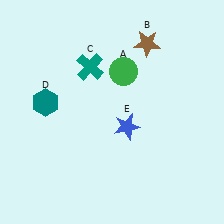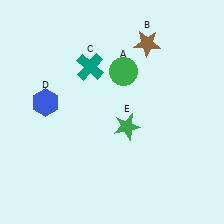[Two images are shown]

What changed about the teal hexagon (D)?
In Image 1, D is teal. In Image 2, it changed to blue.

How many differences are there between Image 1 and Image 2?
There are 2 differences between the two images.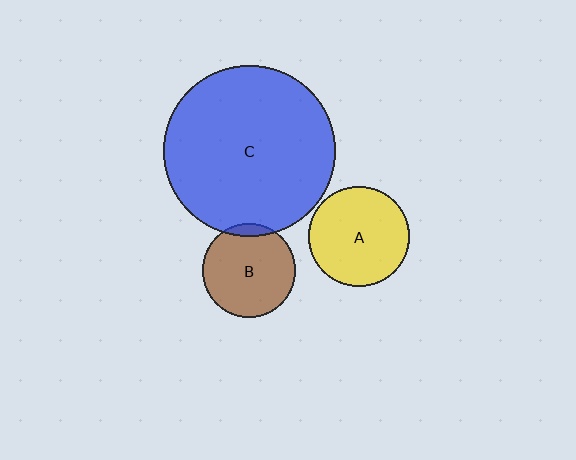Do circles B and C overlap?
Yes.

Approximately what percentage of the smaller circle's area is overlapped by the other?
Approximately 5%.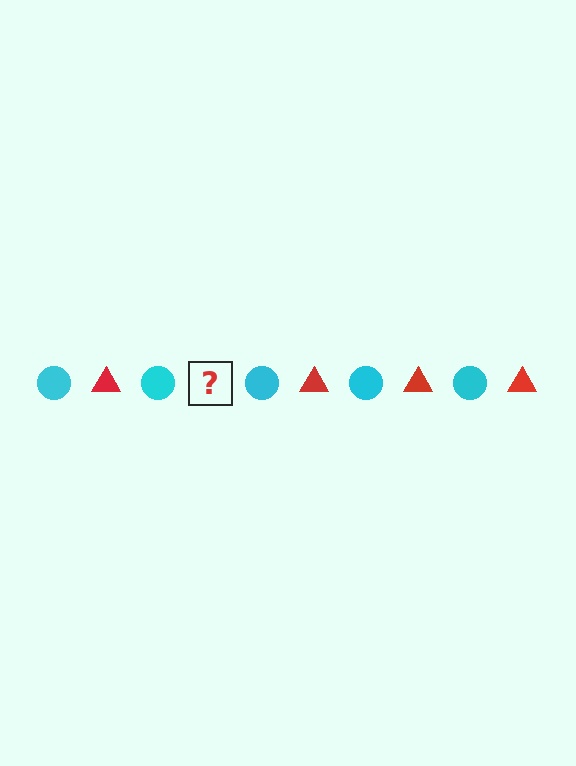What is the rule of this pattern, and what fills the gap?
The rule is that the pattern alternates between cyan circle and red triangle. The gap should be filled with a red triangle.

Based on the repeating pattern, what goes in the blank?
The blank should be a red triangle.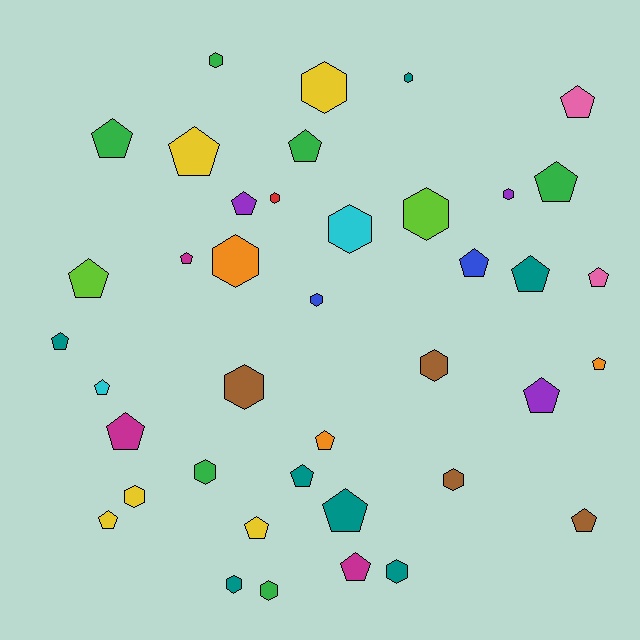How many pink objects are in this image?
There are 2 pink objects.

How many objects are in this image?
There are 40 objects.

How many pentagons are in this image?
There are 23 pentagons.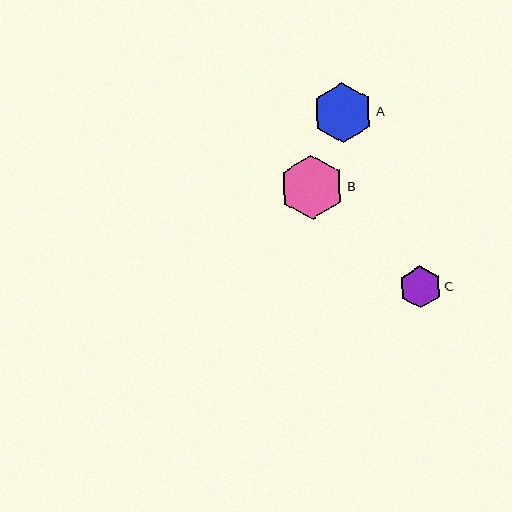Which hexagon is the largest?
Hexagon B is the largest with a size of approximately 64 pixels.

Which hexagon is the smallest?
Hexagon C is the smallest with a size of approximately 42 pixels.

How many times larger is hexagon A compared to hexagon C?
Hexagon A is approximately 1.4 times the size of hexagon C.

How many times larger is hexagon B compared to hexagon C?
Hexagon B is approximately 1.5 times the size of hexagon C.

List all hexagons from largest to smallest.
From largest to smallest: B, A, C.